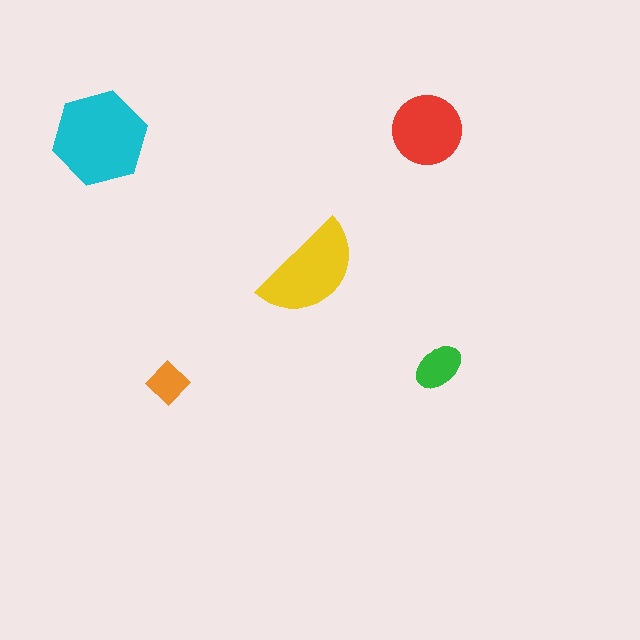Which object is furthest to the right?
The green ellipse is rightmost.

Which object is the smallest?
The orange diamond.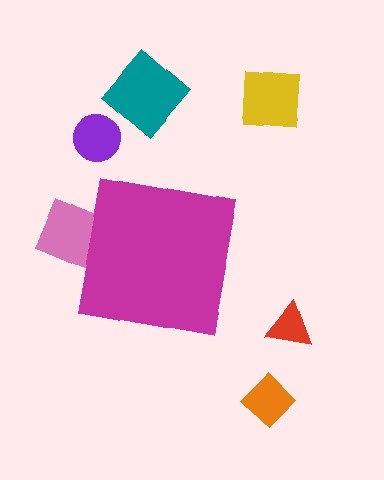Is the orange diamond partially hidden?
No, the orange diamond is fully visible.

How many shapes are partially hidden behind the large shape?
1 shape is partially hidden.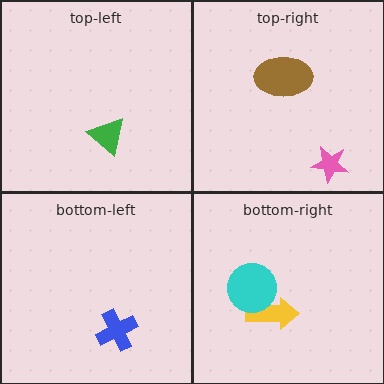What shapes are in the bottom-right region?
The yellow arrow, the cyan circle.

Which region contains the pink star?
The top-right region.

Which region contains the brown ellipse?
The top-right region.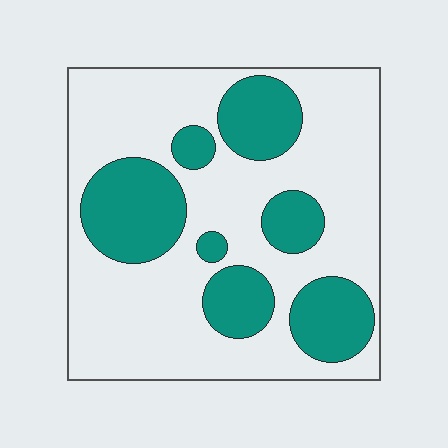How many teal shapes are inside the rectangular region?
7.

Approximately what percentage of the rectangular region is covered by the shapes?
Approximately 30%.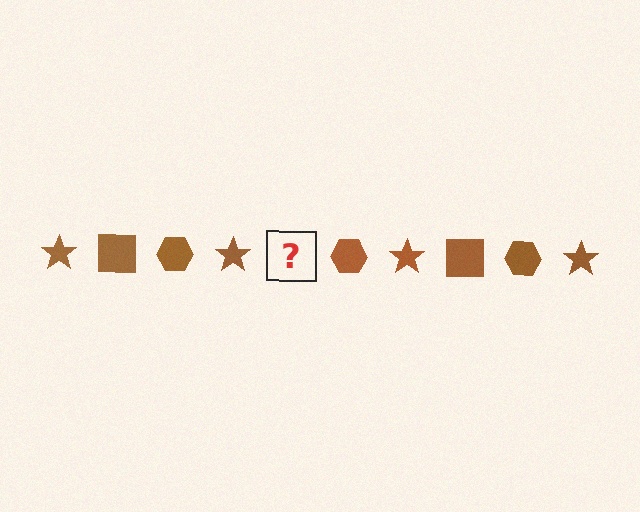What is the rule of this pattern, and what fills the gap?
The rule is that the pattern cycles through star, square, hexagon shapes in brown. The gap should be filled with a brown square.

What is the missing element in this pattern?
The missing element is a brown square.